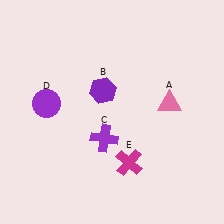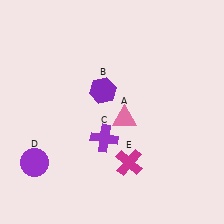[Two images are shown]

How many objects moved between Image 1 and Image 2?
2 objects moved between the two images.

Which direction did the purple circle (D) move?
The purple circle (D) moved down.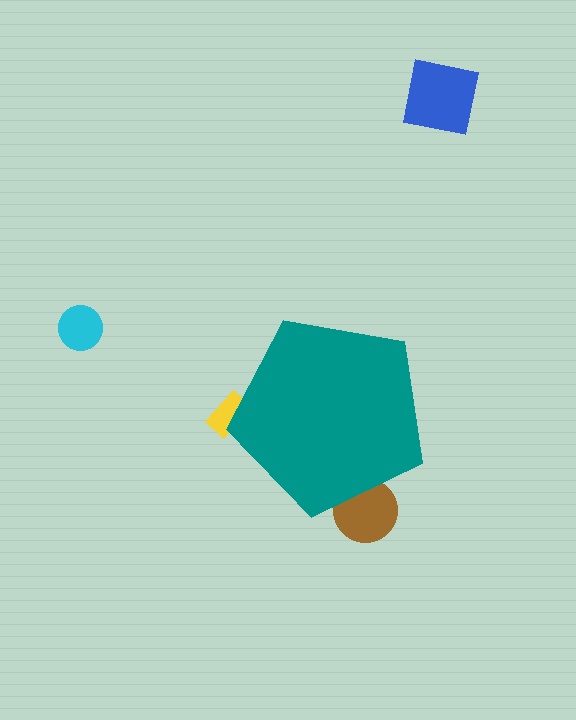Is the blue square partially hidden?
No, the blue square is fully visible.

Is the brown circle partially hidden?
Yes, the brown circle is partially hidden behind the teal pentagon.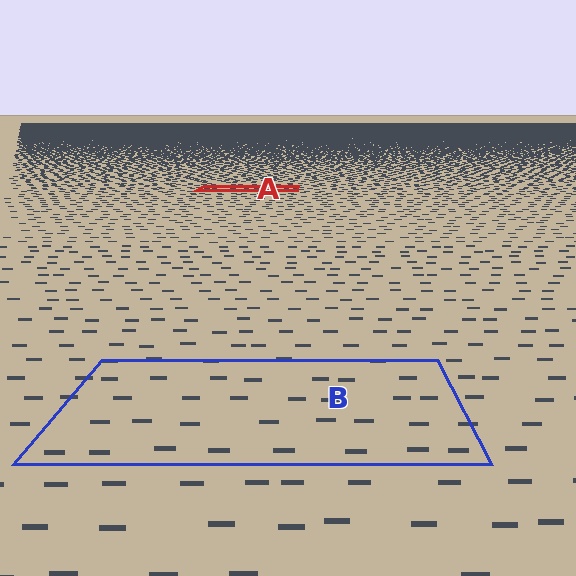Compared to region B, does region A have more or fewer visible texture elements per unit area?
Region A has more texture elements per unit area — they are packed more densely because it is farther away.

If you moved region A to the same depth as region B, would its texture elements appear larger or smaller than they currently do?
They would appear larger. At a closer depth, the same texture elements are projected at a bigger on-screen size.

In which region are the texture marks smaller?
The texture marks are smaller in region A, because it is farther away.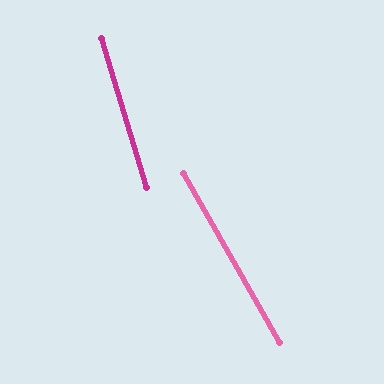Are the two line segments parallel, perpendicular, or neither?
Neither parallel nor perpendicular — they differ by about 13°.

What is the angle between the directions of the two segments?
Approximately 13 degrees.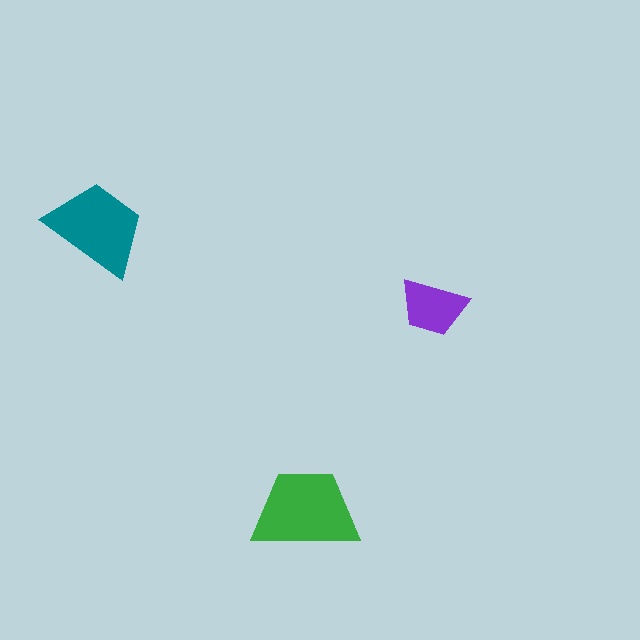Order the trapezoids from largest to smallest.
the green one, the teal one, the purple one.